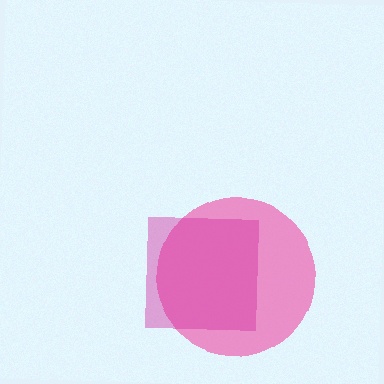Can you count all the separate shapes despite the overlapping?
Yes, there are 2 separate shapes.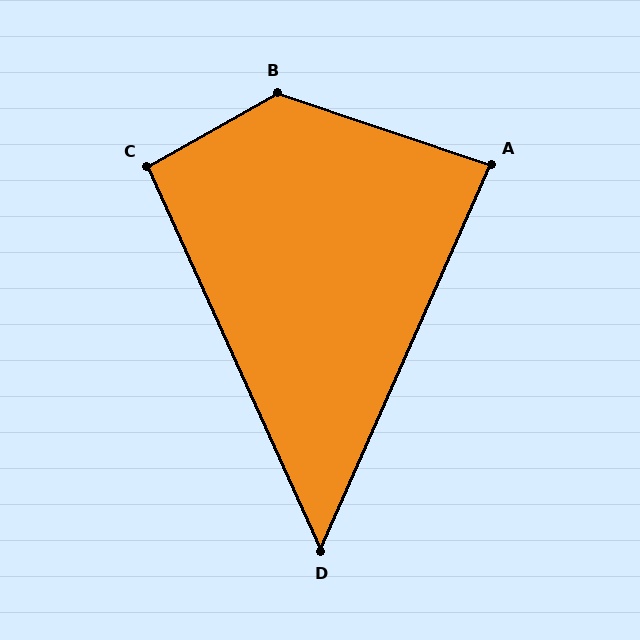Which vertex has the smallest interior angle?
D, at approximately 48 degrees.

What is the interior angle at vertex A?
Approximately 85 degrees (acute).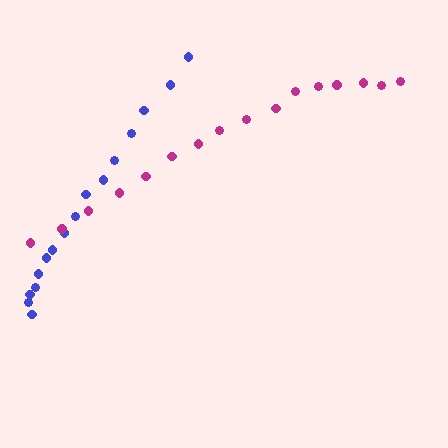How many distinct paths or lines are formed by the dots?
There are 2 distinct paths.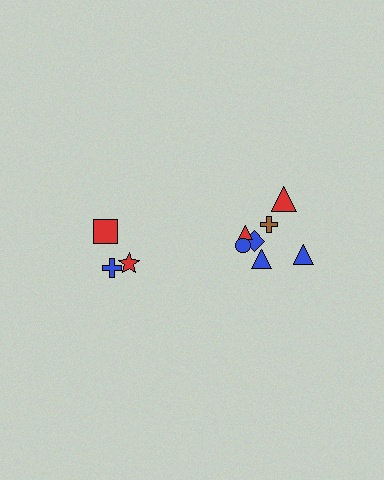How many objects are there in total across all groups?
There are 10 objects.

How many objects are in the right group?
There are 7 objects.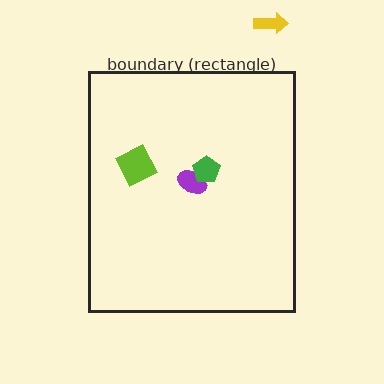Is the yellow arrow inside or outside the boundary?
Outside.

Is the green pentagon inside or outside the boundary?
Inside.